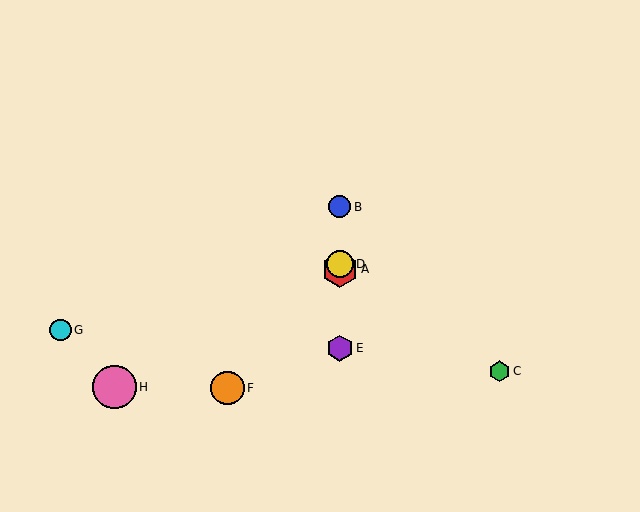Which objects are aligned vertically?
Objects A, B, D, E are aligned vertically.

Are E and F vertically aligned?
No, E is at x≈340 and F is at x≈228.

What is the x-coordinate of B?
Object B is at x≈340.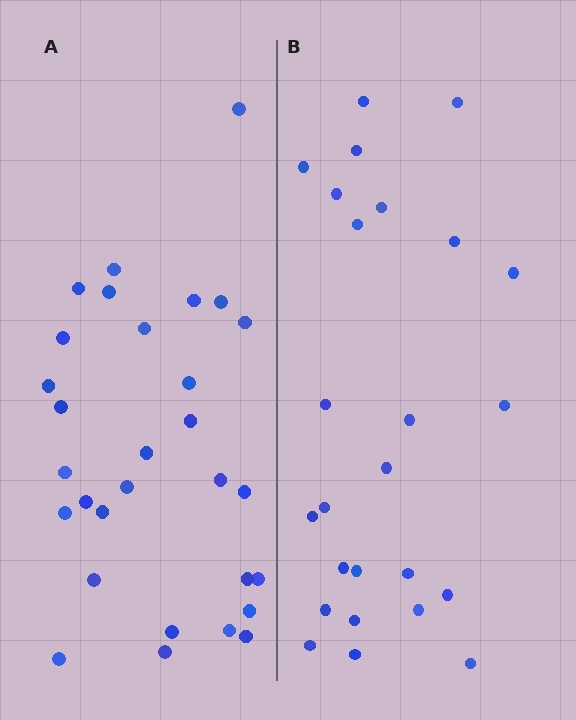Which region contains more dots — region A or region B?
Region A (the left region) has more dots.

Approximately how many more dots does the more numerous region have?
Region A has about 5 more dots than region B.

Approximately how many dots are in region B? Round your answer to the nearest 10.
About 20 dots. (The exact count is 25, which rounds to 20.)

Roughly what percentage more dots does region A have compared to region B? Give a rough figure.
About 20% more.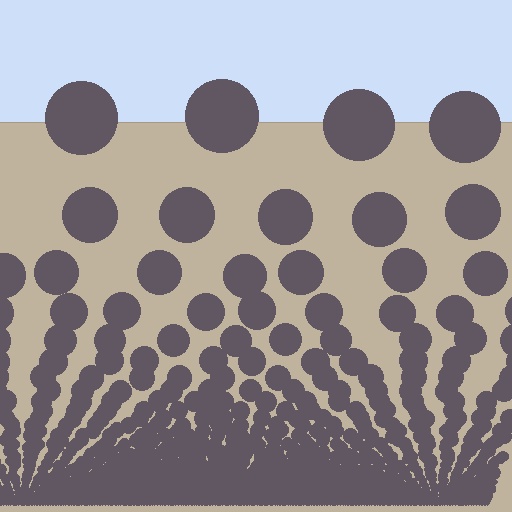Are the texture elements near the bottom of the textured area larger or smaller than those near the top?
Smaller. The gradient is inverted — elements near the bottom are smaller and denser.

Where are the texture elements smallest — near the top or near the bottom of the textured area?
Near the bottom.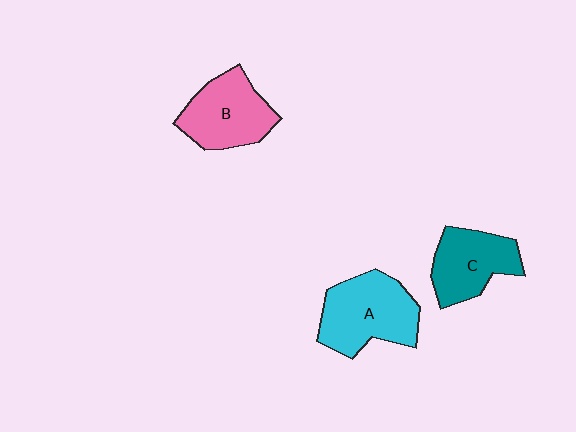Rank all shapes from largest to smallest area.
From largest to smallest: A (cyan), B (pink), C (teal).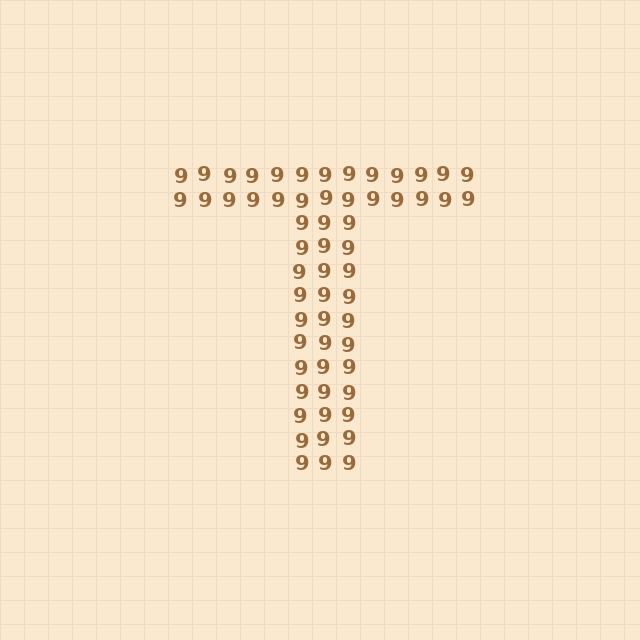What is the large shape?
The large shape is the letter T.